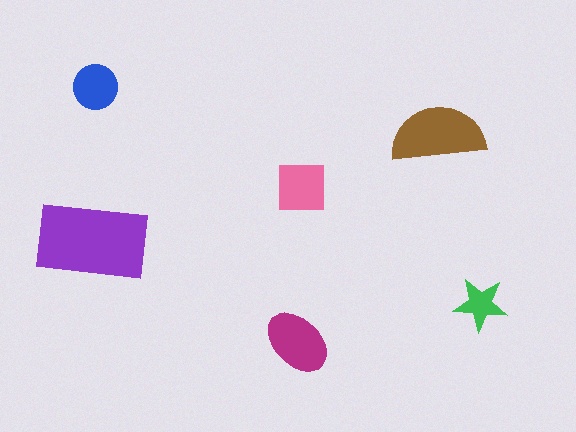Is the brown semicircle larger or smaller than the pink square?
Larger.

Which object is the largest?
The purple rectangle.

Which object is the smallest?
The green star.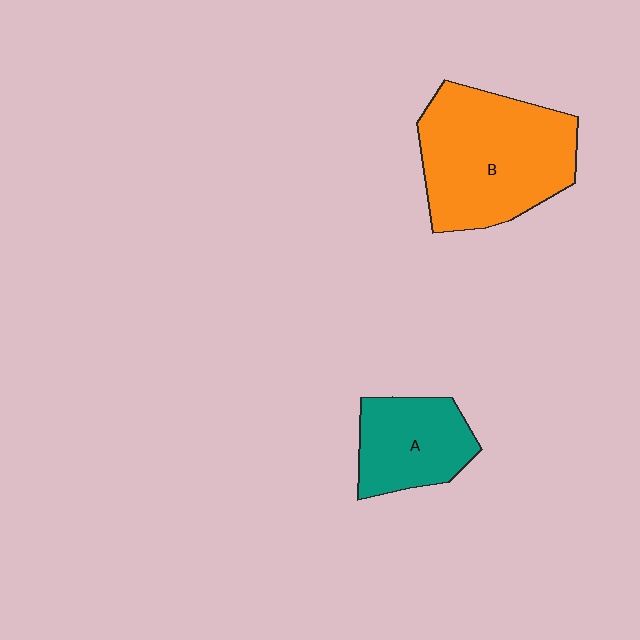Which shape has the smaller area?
Shape A (teal).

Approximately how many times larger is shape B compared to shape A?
Approximately 1.8 times.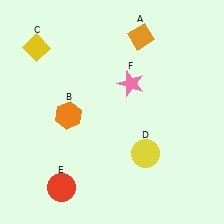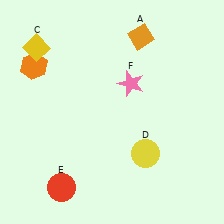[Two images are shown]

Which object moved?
The orange hexagon (B) moved up.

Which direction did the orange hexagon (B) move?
The orange hexagon (B) moved up.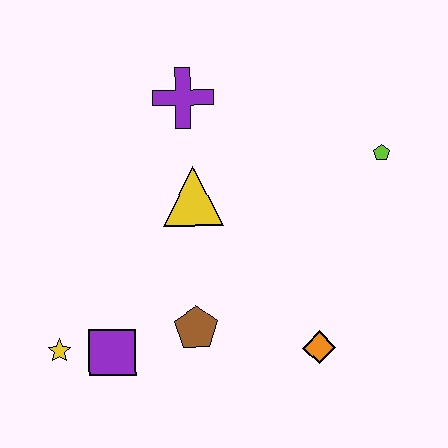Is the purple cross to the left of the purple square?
No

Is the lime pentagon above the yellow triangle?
Yes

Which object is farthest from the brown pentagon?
The lime pentagon is farthest from the brown pentagon.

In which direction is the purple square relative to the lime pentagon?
The purple square is to the left of the lime pentagon.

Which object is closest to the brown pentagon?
The purple square is closest to the brown pentagon.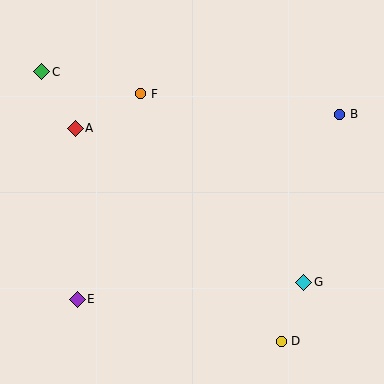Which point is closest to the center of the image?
Point F at (141, 94) is closest to the center.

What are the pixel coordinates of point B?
Point B is at (340, 114).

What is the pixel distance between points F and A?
The distance between F and A is 74 pixels.